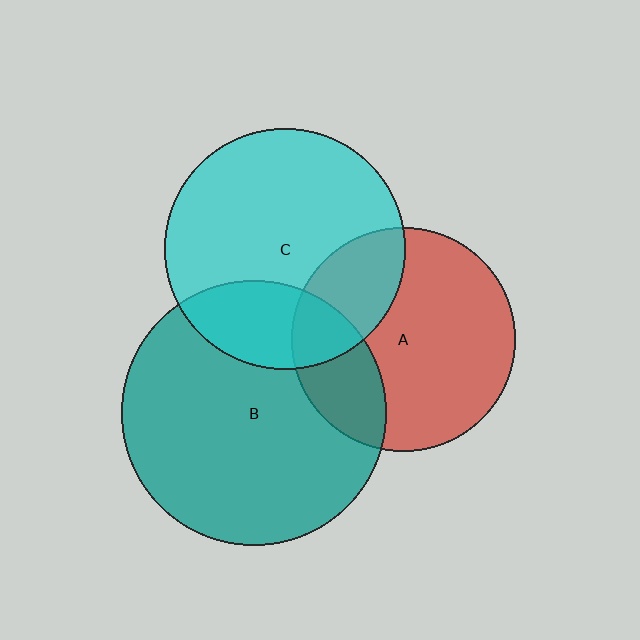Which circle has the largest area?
Circle B (teal).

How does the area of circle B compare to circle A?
Approximately 1.4 times.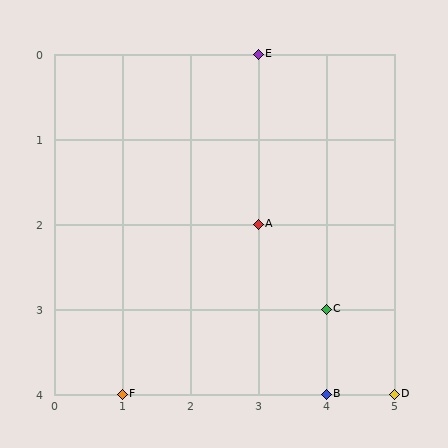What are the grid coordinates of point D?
Point D is at grid coordinates (5, 4).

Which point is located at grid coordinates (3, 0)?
Point E is at (3, 0).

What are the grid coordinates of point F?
Point F is at grid coordinates (1, 4).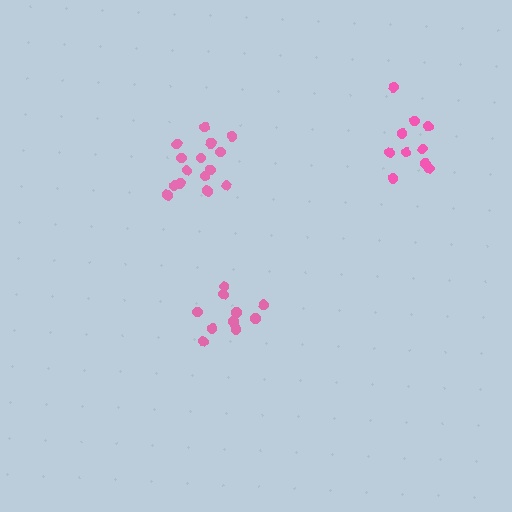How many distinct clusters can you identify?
There are 3 distinct clusters.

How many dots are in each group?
Group 1: 10 dots, Group 2: 10 dots, Group 3: 15 dots (35 total).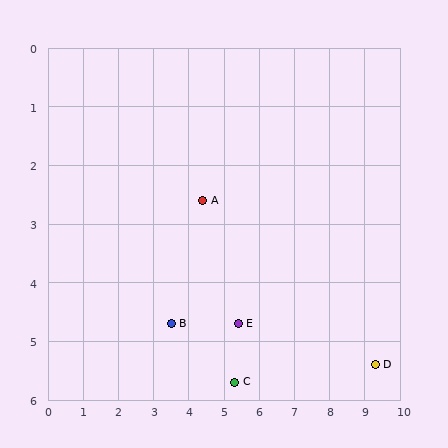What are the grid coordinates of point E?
Point E is at approximately (5.4, 4.7).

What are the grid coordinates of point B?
Point B is at approximately (3.5, 4.7).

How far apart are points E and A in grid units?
Points E and A are about 2.3 grid units apart.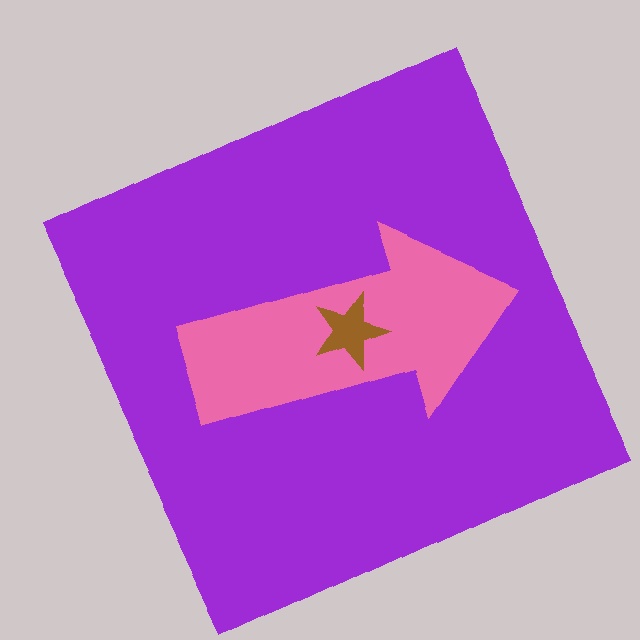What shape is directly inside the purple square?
The pink arrow.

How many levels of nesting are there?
3.